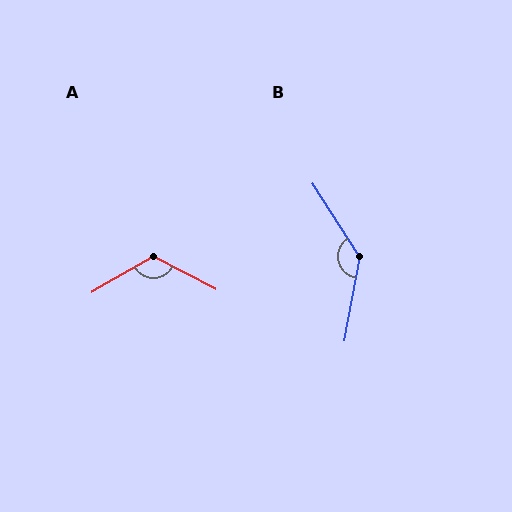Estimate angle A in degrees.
Approximately 123 degrees.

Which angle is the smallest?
A, at approximately 123 degrees.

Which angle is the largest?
B, at approximately 137 degrees.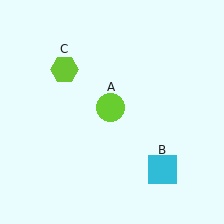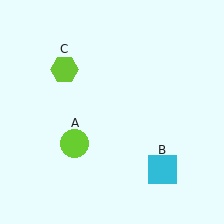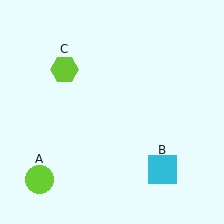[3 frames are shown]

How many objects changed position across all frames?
1 object changed position: lime circle (object A).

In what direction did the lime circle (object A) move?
The lime circle (object A) moved down and to the left.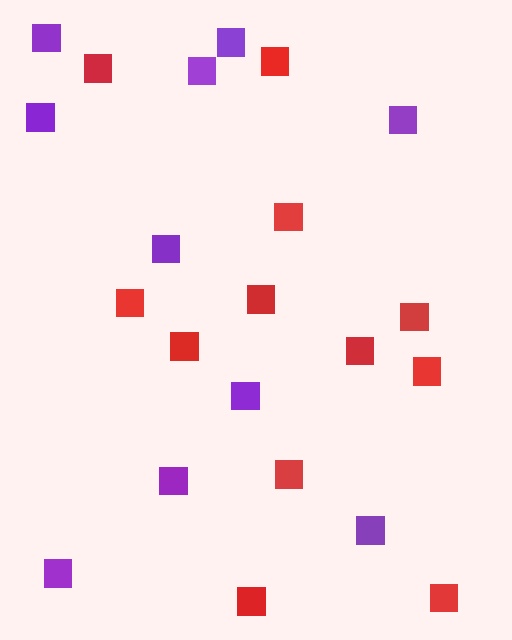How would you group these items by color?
There are 2 groups: one group of purple squares (10) and one group of red squares (12).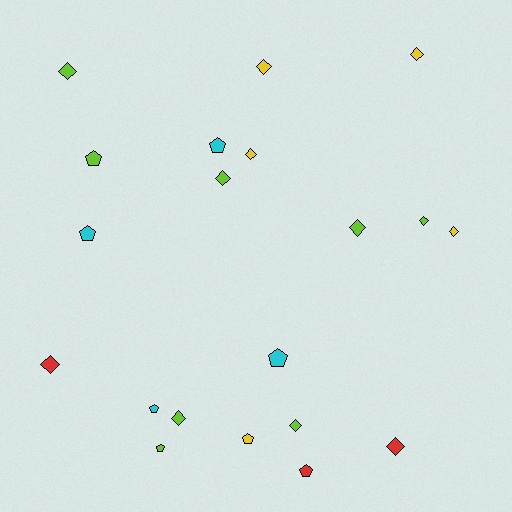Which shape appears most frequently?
Diamond, with 12 objects.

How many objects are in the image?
There are 20 objects.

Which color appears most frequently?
Lime, with 8 objects.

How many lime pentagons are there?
There are 2 lime pentagons.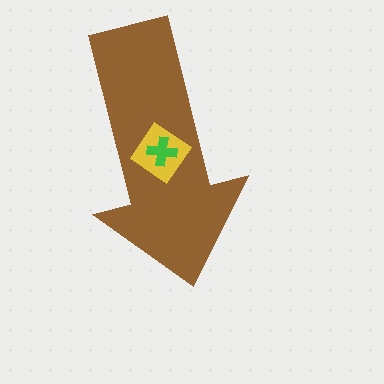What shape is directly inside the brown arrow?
The yellow diamond.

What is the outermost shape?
The brown arrow.